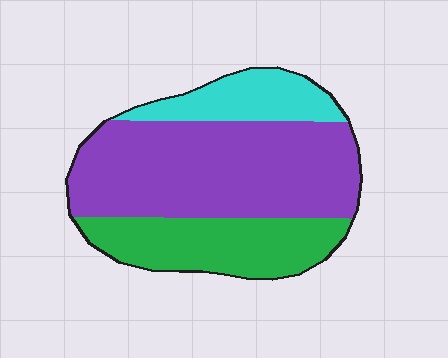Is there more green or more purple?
Purple.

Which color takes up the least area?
Cyan, at roughly 15%.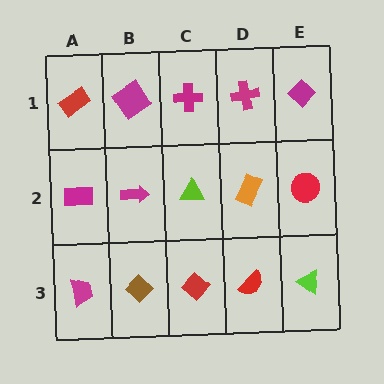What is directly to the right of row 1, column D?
A magenta diamond.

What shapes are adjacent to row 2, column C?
A magenta cross (row 1, column C), a red diamond (row 3, column C), a magenta arrow (row 2, column B), an orange rectangle (row 2, column D).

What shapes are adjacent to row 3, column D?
An orange rectangle (row 2, column D), a red diamond (row 3, column C), a lime triangle (row 3, column E).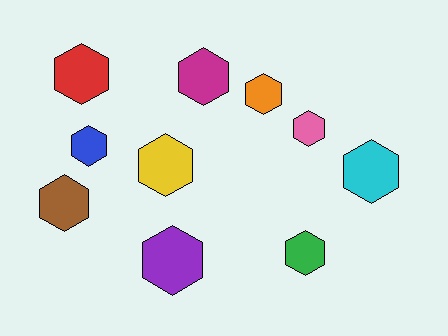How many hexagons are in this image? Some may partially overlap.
There are 10 hexagons.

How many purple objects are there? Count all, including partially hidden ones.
There is 1 purple object.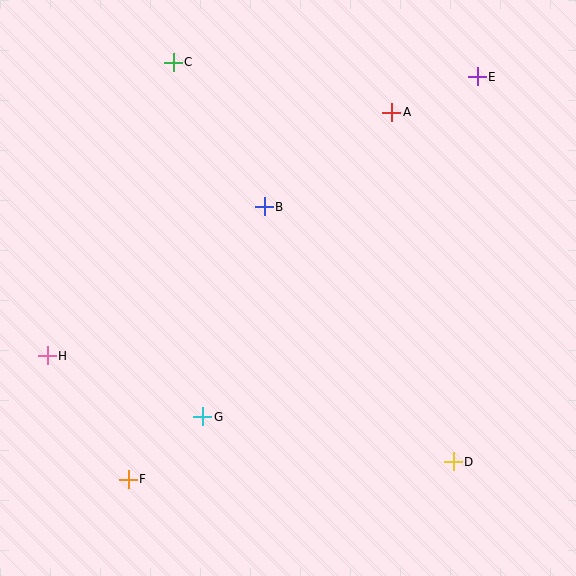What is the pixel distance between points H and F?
The distance between H and F is 148 pixels.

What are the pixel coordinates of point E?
Point E is at (477, 77).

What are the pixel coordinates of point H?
Point H is at (47, 356).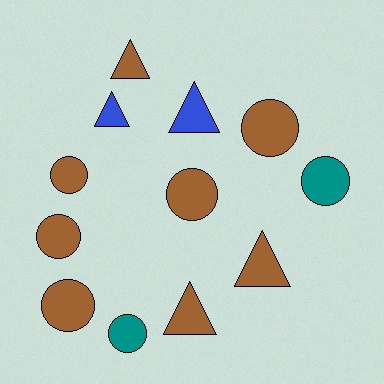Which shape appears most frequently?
Circle, with 7 objects.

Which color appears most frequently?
Brown, with 8 objects.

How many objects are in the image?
There are 12 objects.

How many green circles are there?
There are no green circles.